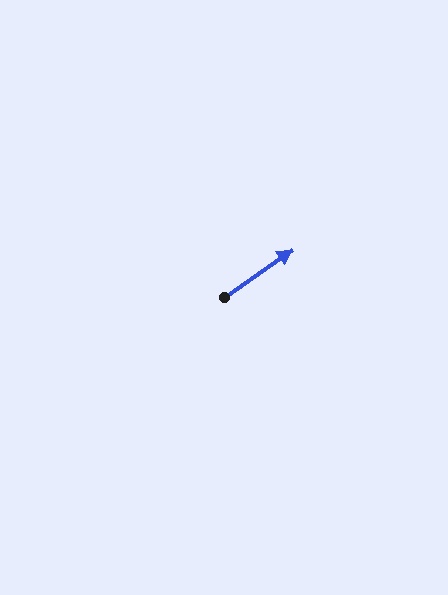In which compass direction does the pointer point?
Northeast.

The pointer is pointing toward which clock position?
Roughly 2 o'clock.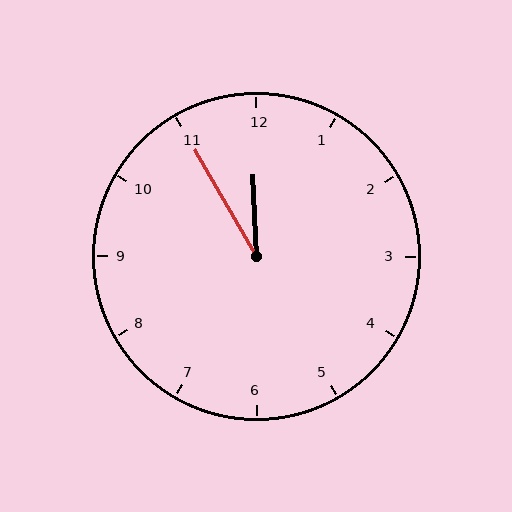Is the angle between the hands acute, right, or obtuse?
It is acute.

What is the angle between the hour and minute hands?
Approximately 28 degrees.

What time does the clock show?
11:55.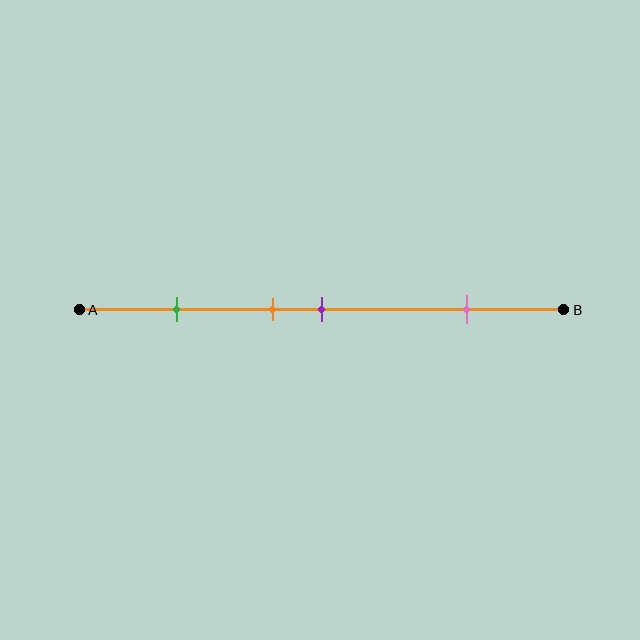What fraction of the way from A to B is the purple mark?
The purple mark is approximately 50% (0.5) of the way from A to B.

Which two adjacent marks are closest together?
The orange and purple marks are the closest adjacent pair.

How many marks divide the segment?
There are 4 marks dividing the segment.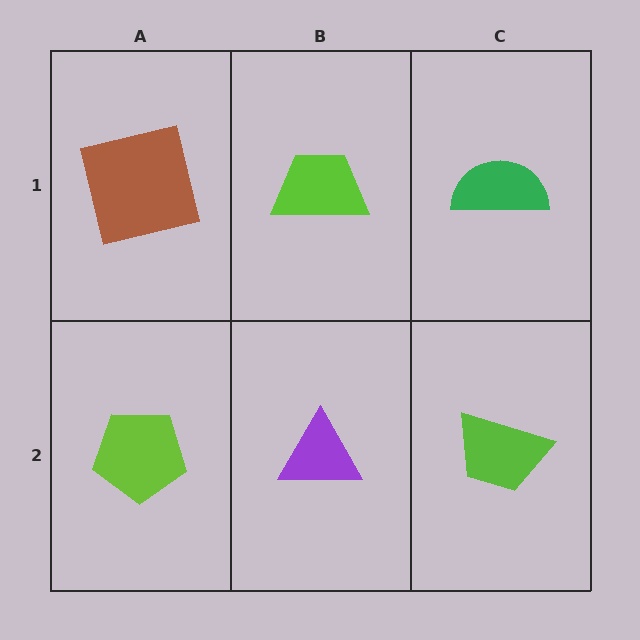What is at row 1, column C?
A green semicircle.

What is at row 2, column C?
A lime trapezoid.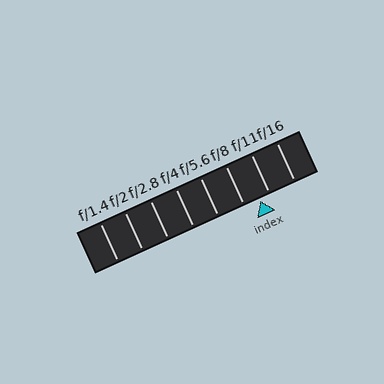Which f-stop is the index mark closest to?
The index mark is closest to f/11.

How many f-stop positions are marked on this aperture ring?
There are 8 f-stop positions marked.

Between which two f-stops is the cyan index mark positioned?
The index mark is between f/8 and f/11.